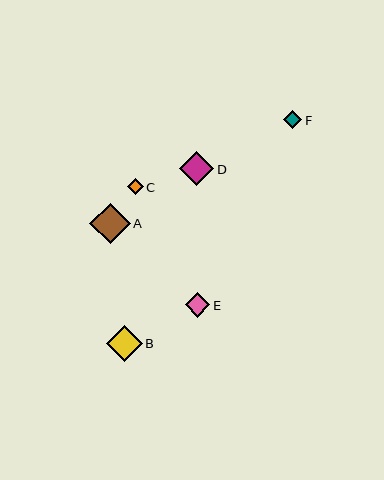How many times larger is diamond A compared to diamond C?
Diamond A is approximately 2.6 times the size of diamond C.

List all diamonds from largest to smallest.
From largest to smallest: A, B, D, E, F, C.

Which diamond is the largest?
Diamond A is the largest with a size of approximately 41 pixels.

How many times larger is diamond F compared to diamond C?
Diamond F is approximately 1.1 times the size of diamond C.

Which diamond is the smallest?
Diamond C is the smallest with a size of approximately 16 pixels.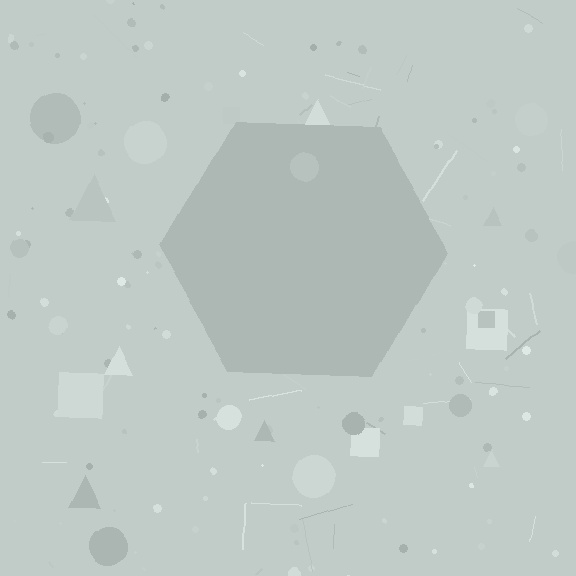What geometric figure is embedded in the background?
A hexagon is embedded in the background.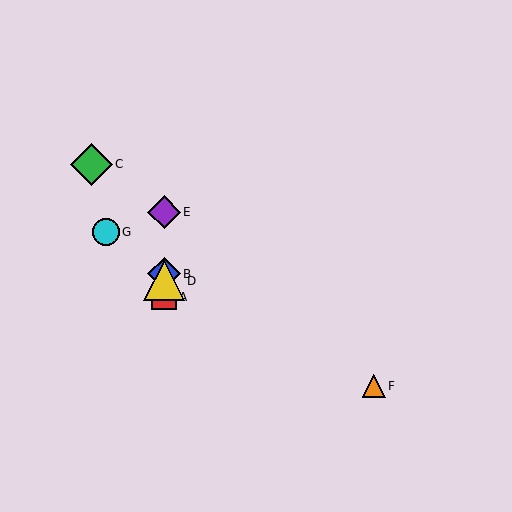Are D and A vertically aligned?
Yes, both are at x≈164.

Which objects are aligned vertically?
Objects A, B, D, E are aligned vertically.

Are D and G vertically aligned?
No, D is at x≈164 and G is at x≈106.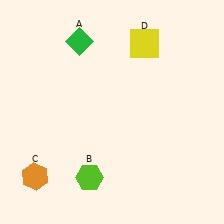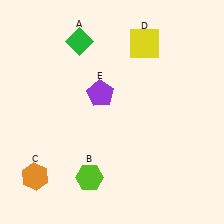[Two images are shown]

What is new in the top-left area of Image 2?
A purple pentagon (E) was added in the top-left area of Image 2.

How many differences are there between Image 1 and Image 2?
There is 1 difference between the two images.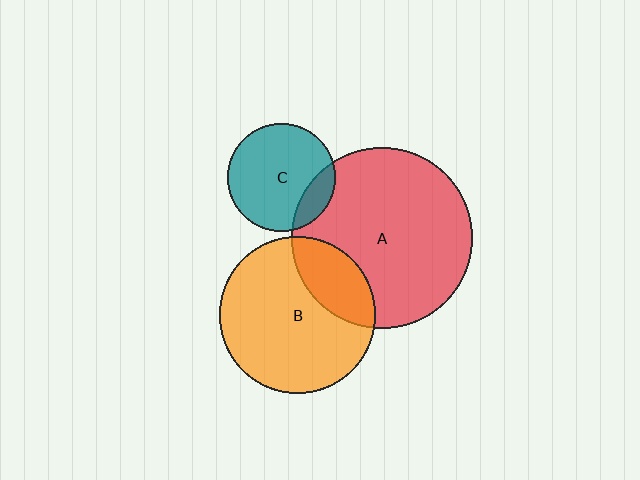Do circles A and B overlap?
Yes.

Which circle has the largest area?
Circle A (red).